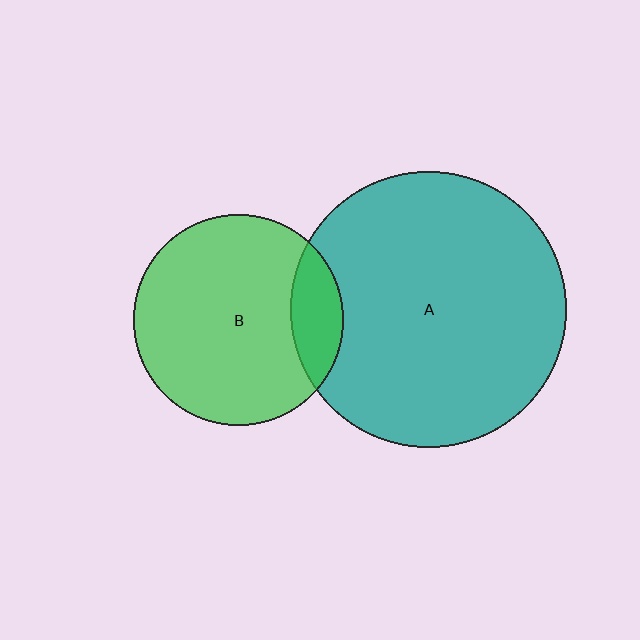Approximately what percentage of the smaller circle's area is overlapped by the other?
Approximately 15%.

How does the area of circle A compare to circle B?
Approximately 1.7 times.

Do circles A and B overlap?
Yes.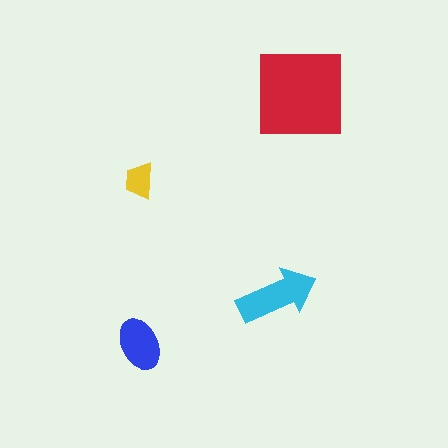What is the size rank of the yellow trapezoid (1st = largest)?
4th.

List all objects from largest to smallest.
The red square, the cyan arrow, the blue ellipse, the yellow trapezoid.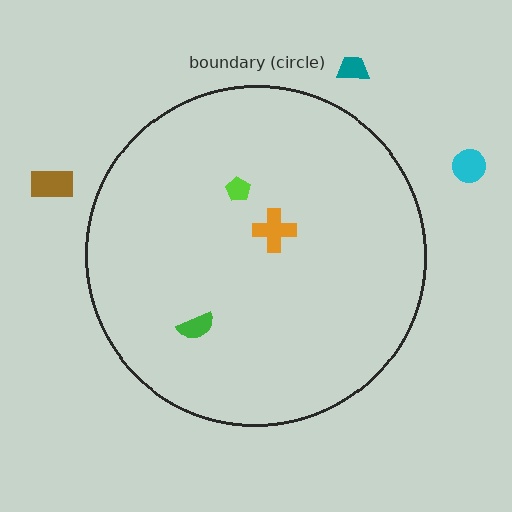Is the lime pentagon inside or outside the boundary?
Inside.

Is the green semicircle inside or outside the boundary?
Inside.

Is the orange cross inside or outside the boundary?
Inside.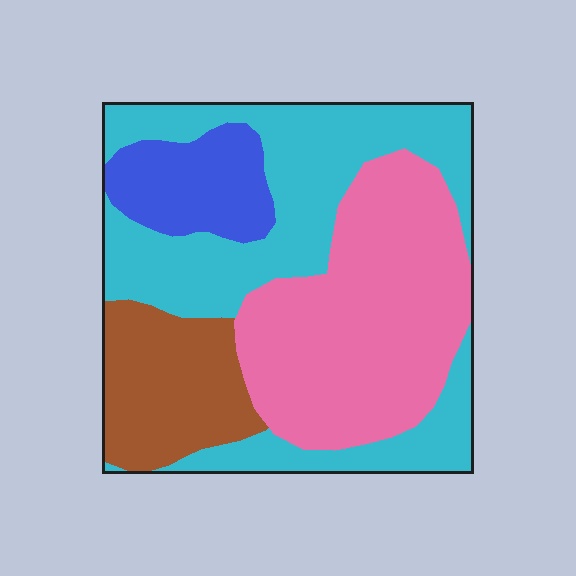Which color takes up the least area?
Blue, at roughly 10%.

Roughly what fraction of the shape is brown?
Brown takes up less than a sixth of the shape.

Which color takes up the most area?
Cyan, at roughly 40%.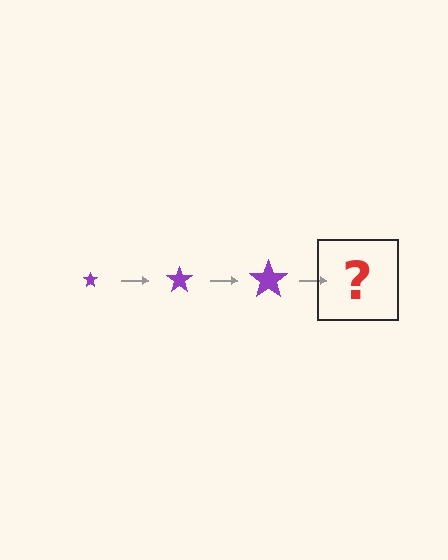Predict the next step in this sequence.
The next step is a purple star, larger than the previous one.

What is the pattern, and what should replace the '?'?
The pattern is that the star gets progressively larger each step. The '?' should be a purple star, larger than the previous one.